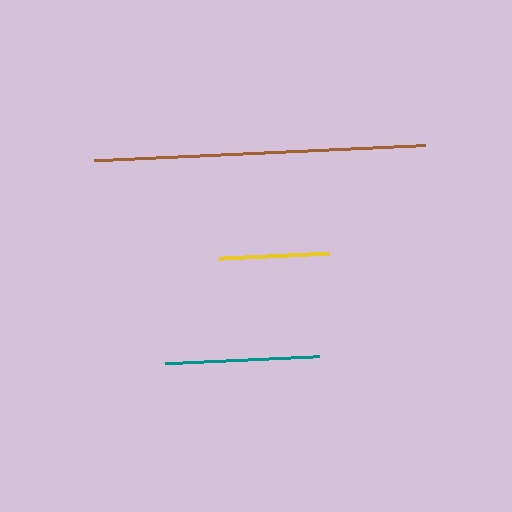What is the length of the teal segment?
The teal segment is approximately 154 pixels long.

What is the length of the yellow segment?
The yellow segment is approximately 110 pixels long.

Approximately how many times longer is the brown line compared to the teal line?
The brown line is approximately 2.1 times the length of the teal line.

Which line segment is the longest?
The brown line is the longest at approximately 330 pixels.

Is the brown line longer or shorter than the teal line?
The brown line is longer than the teal line.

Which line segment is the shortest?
The yellow line is the shortest at approximately 110 pixels.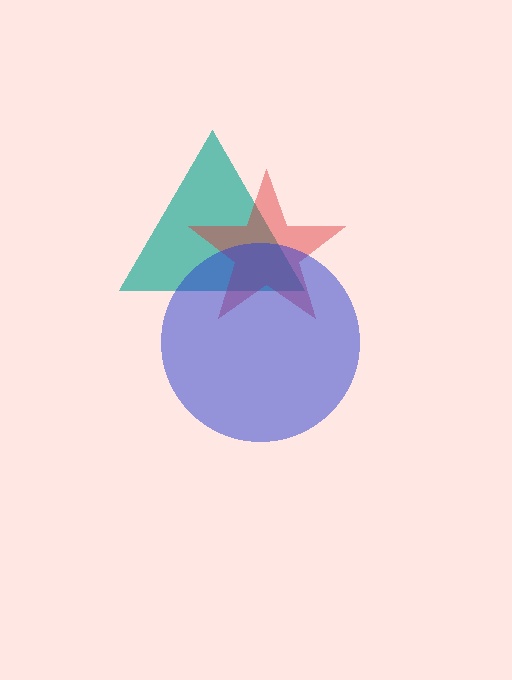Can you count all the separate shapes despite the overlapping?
Yes, there are 3 separate shapes.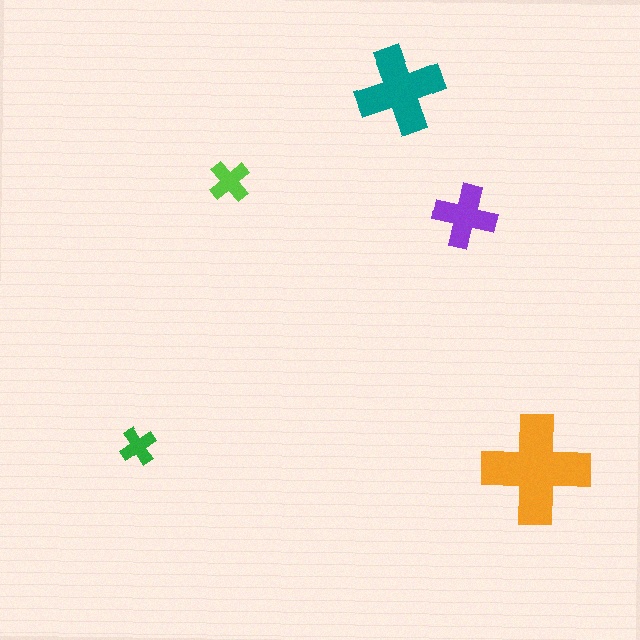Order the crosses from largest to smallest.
the orange one, the teal one, the purple one, the lime one, the green one.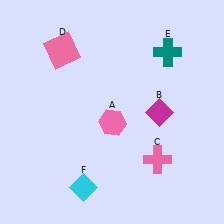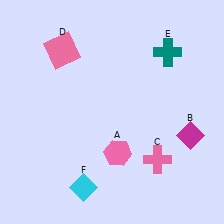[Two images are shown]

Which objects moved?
The objects that moved are: the pink hexagon (A), the magenta diamond (B).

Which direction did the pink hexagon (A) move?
The pink hexagon (A) moved down.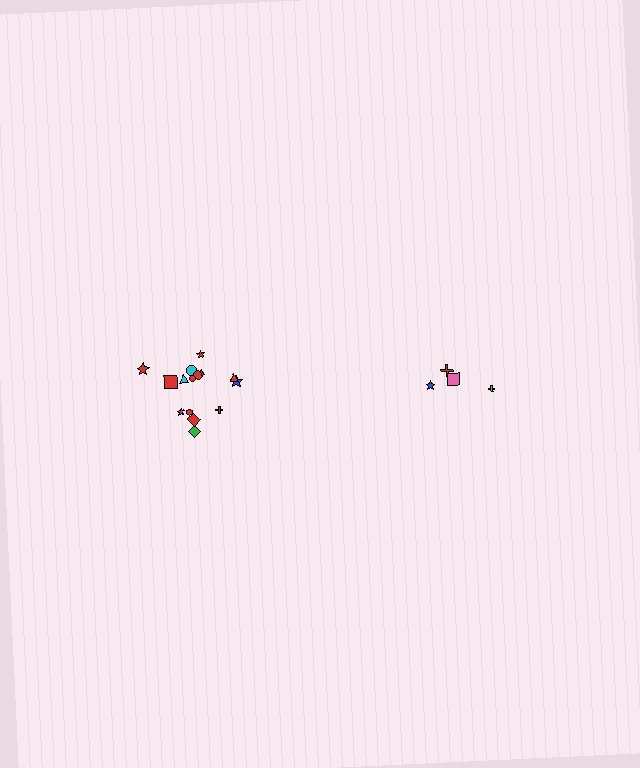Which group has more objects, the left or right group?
The left group.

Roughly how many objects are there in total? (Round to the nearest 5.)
Roughly 20 objects in total.